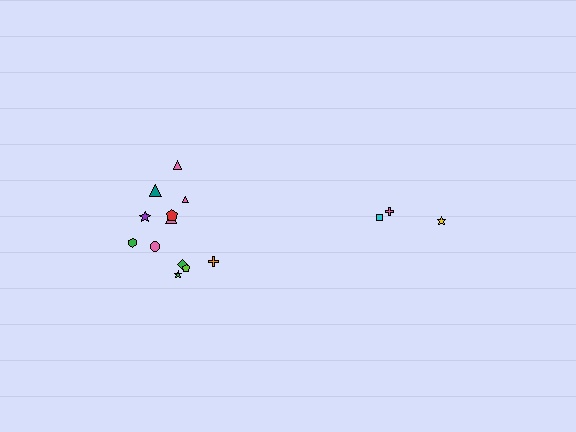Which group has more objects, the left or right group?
The left group.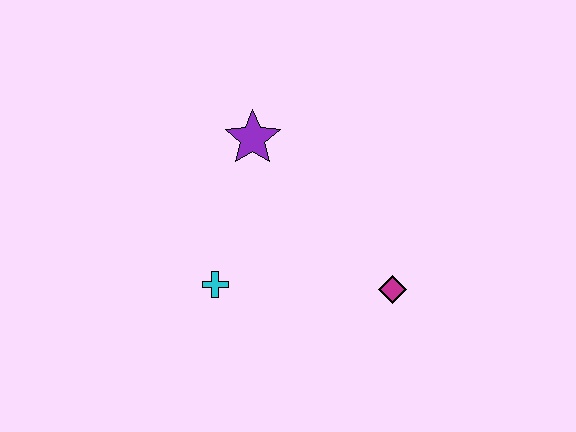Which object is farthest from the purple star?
The magenta diamond is farthest from the purple star.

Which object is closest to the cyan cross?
The purple star is closest to the cyan cross.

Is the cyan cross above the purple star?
No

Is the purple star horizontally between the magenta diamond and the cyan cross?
Yes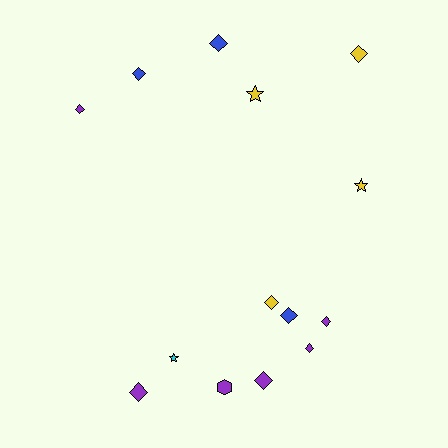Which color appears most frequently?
Purple, with 6 objects.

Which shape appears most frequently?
Diamond, with 10 objects.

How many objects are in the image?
There are 14 objects.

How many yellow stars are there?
There are 2 yellow stars.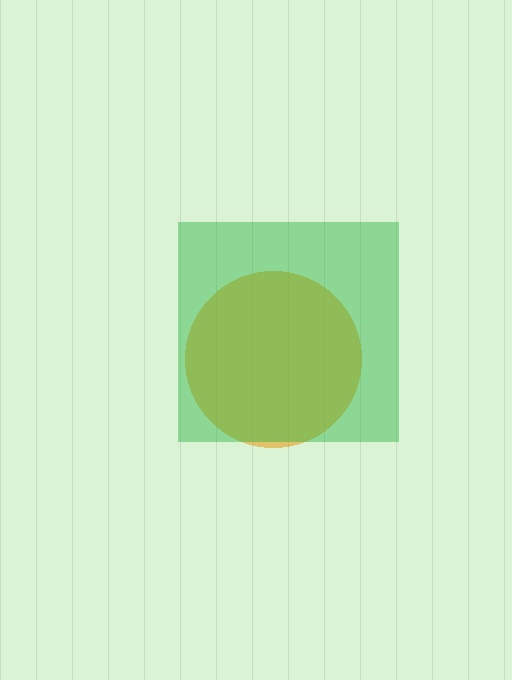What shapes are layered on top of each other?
The layered shapes are: an orange circle, a green square.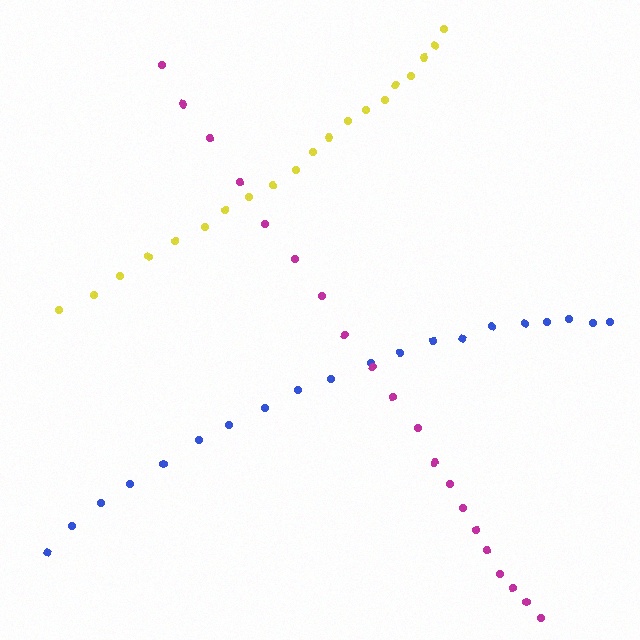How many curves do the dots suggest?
There are 3 distinct paths.